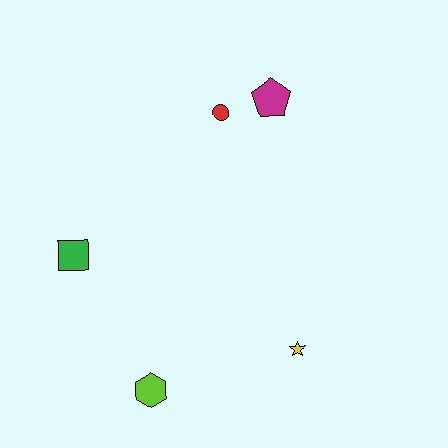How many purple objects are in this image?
There are no purple objects.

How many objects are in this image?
There are 5 objects.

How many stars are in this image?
There is 1 star.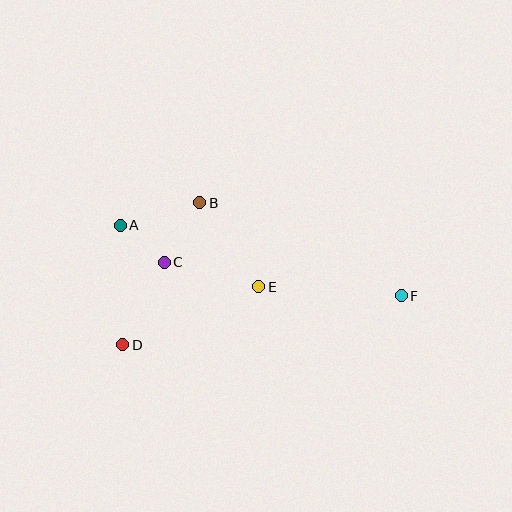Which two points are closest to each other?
Points A and C are closest to each other.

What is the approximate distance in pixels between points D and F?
The distance between D and F is approximately 283 pixels.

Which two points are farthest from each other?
Points A and F are farthest from each other.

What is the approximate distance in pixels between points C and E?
The distance between C and E is approximately 97 pixels.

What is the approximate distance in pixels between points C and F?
The distance between C and F is approximately 239 pixels.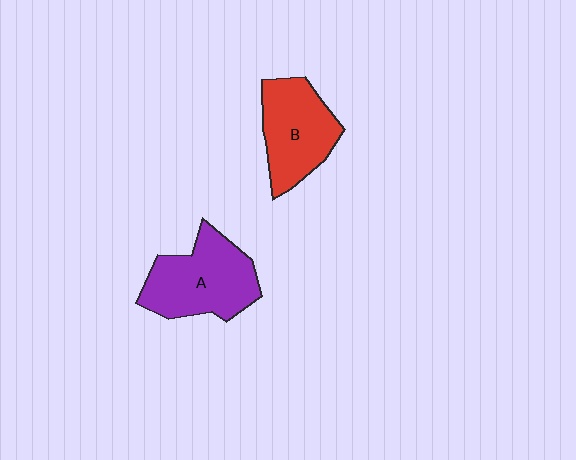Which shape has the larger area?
Shape A (purple).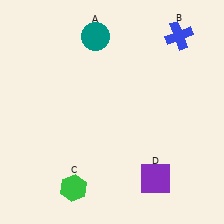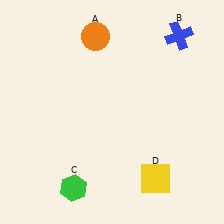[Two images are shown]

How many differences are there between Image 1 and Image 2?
There are 2 differences between the two images.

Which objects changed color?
A changed from teal to orange. D changed from purple to yellow.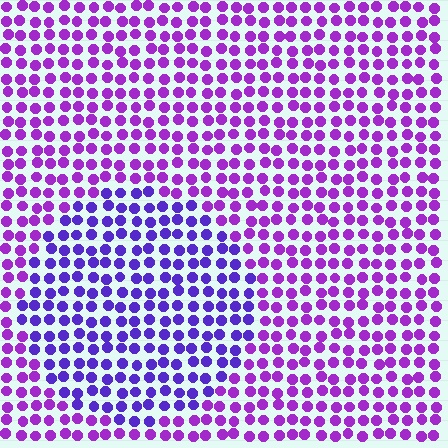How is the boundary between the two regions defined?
The boundary is defined purely by a slight shift in hue (about 29 degrees). Spacing, size, and orientation are identical on both sides.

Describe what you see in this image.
The image is filled with small purple elements in a uniform arrangement. A circle-shaped region is visible where the elements are tinted to a slightly different hue, forming a subtle color boundary.